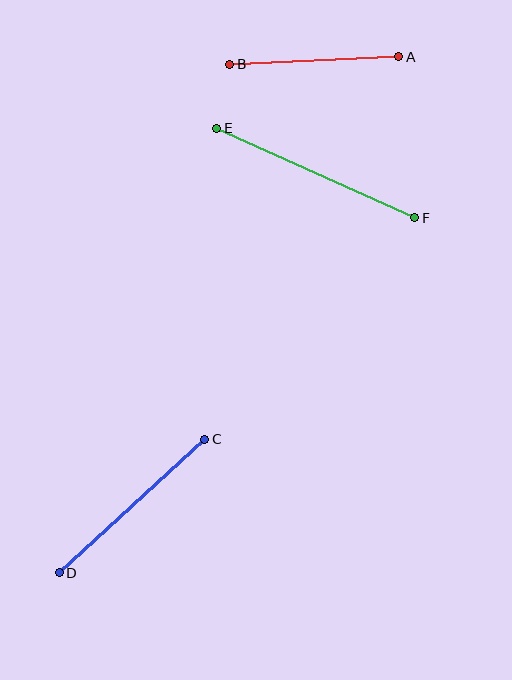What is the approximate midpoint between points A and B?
The midpoint is at approximately (314, 60) pixels.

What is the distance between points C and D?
The distance is approximately 198 pixels.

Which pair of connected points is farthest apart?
Points E and F are farthest apart.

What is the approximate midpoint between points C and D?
The midpoint is at approximately (132, 506) pixels.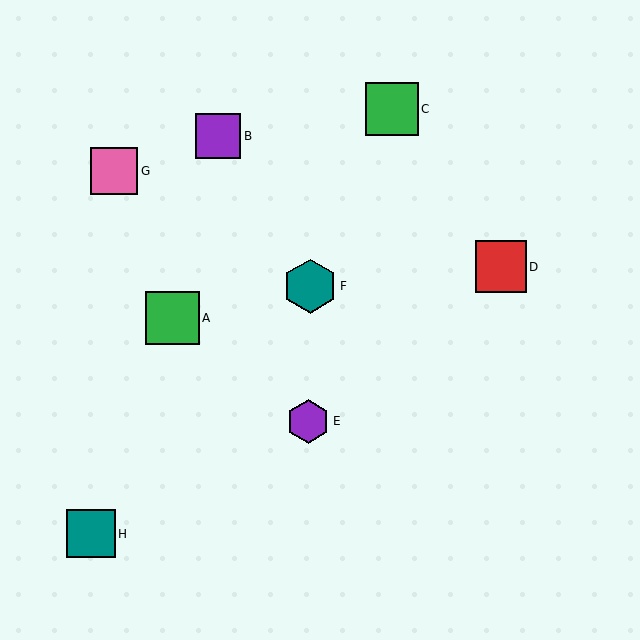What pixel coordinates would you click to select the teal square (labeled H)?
Click at (91, 534) to select the teal square H.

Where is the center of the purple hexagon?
The center of the purple hexagon is at (308, 421).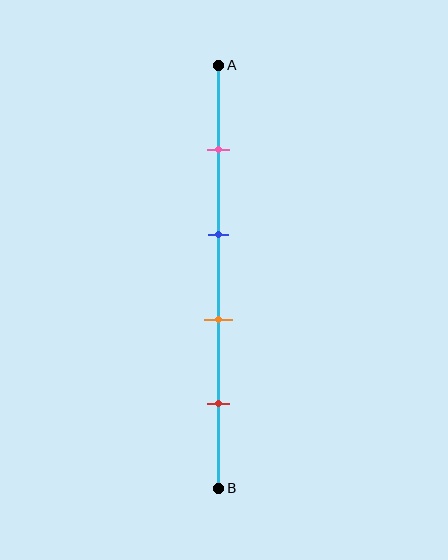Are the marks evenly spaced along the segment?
Yes, the marks are approximately evenly spaced.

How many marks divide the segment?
There are 4 marks dividing the segment.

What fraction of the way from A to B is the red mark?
The red mark is approximately 80% (0.8) of the way from A to B.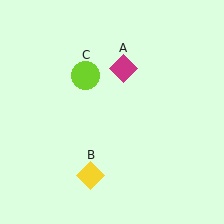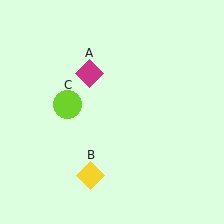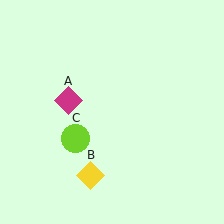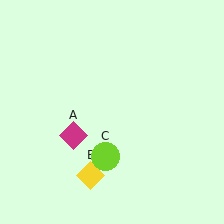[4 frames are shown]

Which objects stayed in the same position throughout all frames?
Yellow diamond (object B) remained stationary.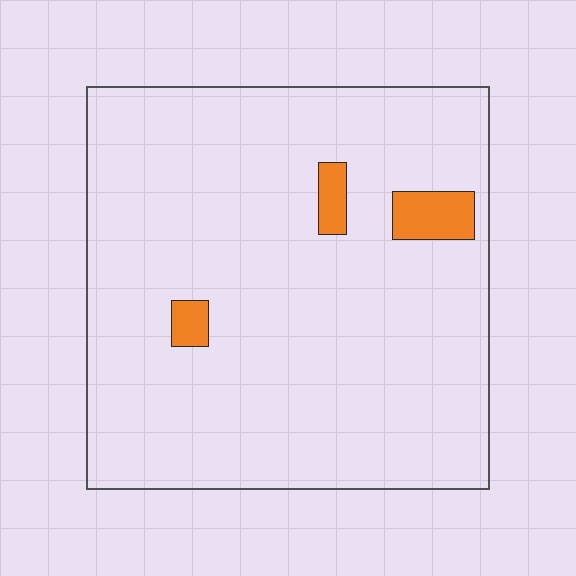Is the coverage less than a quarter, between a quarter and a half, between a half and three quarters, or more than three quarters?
Less than a quarter.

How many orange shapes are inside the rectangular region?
3.